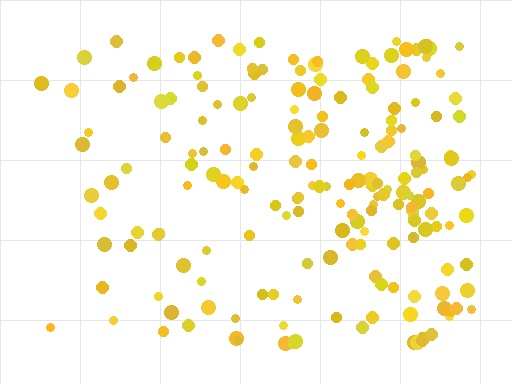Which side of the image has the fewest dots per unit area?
The left.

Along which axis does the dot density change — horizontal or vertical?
Horizontal.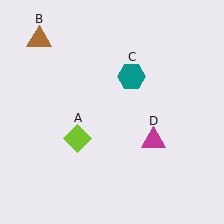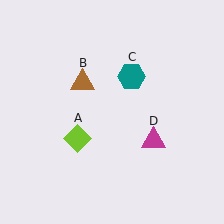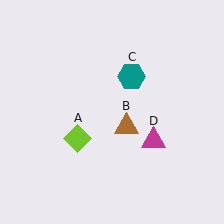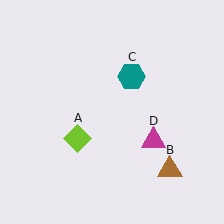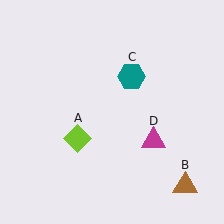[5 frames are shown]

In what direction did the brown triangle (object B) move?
The brown triangle (object B) moved down and to the right.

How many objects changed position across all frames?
1 object changed position: brown triangle (object B).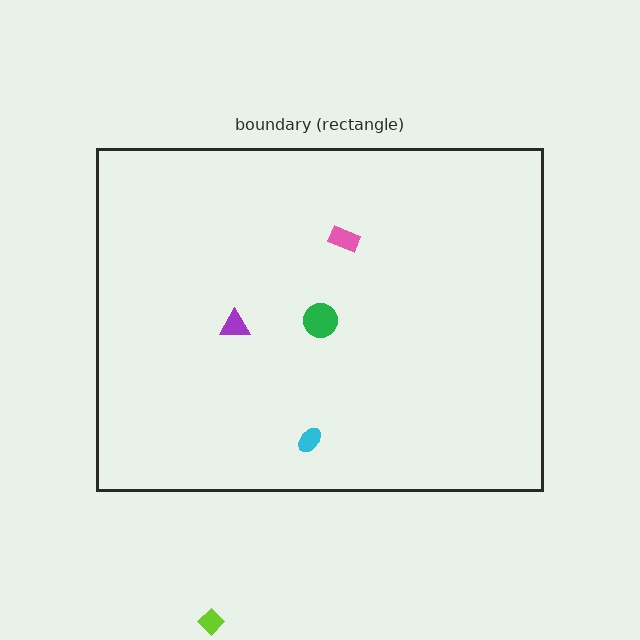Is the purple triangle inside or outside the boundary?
Inside.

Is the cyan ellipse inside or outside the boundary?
Inside.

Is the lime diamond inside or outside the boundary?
Outside.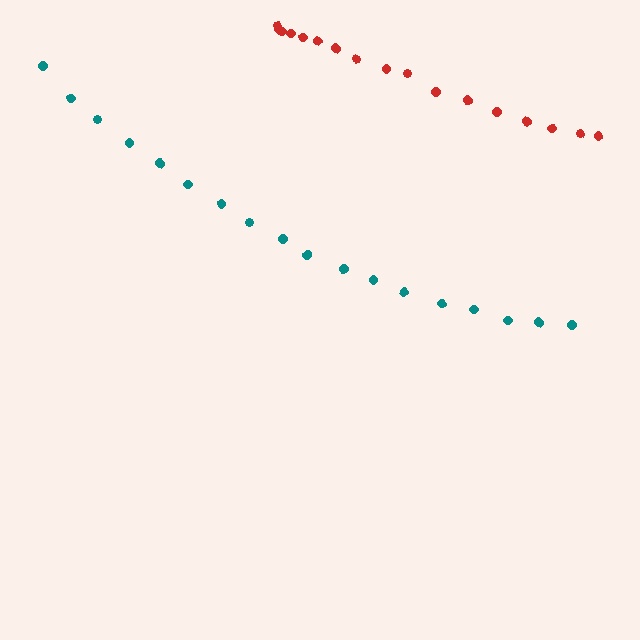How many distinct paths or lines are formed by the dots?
There are 2 distinct paths.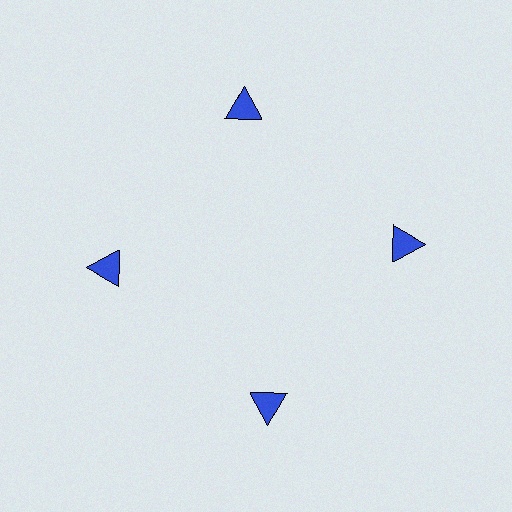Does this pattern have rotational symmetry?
Yes, this pattern has 4-fold rotational symmetry. It looks the same after rotating 90 degrees around the center.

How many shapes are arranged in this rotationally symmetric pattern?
There are 4 shapes, arranged in 4 groups of 1.